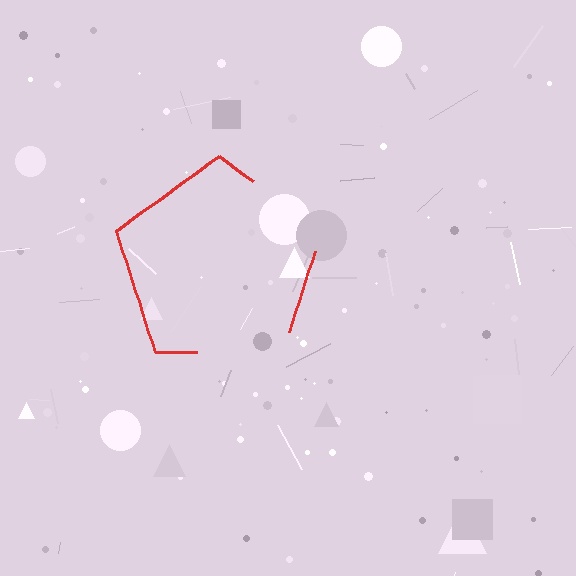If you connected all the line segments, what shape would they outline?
They would outline a pentagon.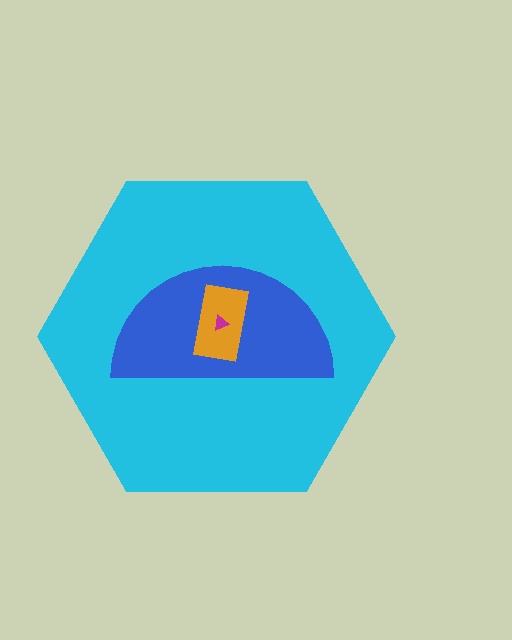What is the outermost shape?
The cyan hexagon.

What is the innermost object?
The magenta triangle.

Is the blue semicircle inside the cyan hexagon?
Yes.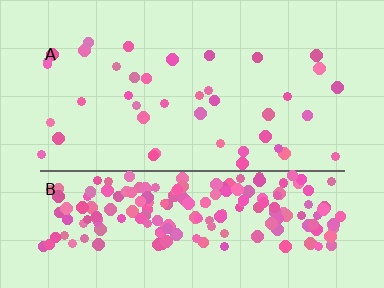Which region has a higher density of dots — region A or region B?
B (the bottom).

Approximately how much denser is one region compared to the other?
Approximately 5.7× — region B over region A.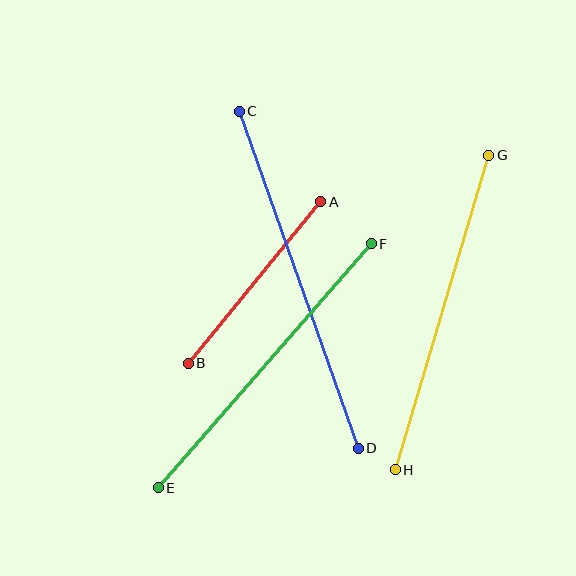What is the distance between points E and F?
The distance is approximately 324 pixels.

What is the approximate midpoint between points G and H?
The midpoint is at approximately (442, 313) pixels.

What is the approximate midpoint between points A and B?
The midpoint is at approximately (255, 283) pixels.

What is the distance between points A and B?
The distance is approximately 209 pixels.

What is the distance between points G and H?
The distance is approximately 328 pixels.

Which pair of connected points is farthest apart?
Points C and D are farthest apart.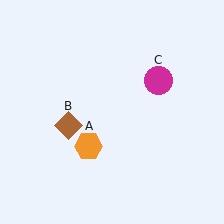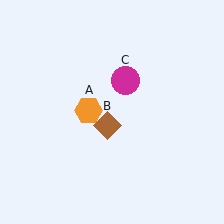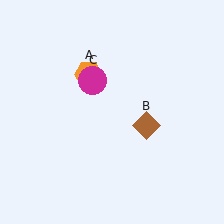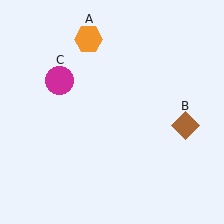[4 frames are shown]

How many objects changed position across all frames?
3 objects changed position: orange hexagon (object A), brown diamond (object B), magenta circle (object C).